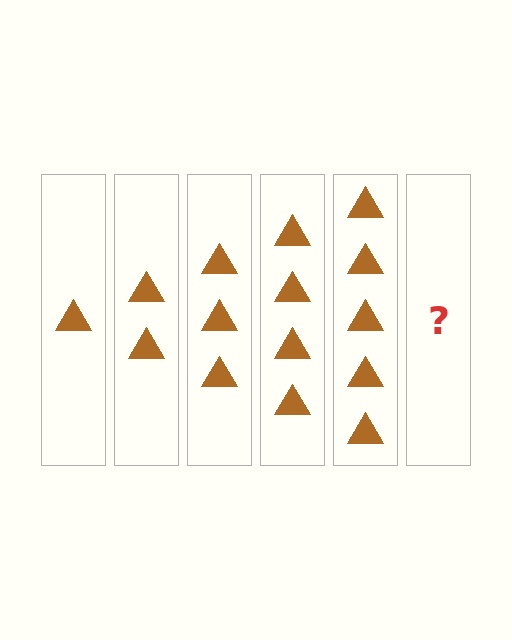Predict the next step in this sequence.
The next step is 6 triangles.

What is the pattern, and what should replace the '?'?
The pattern is that each step adds one more triangle. The '?' should be 6 triangles.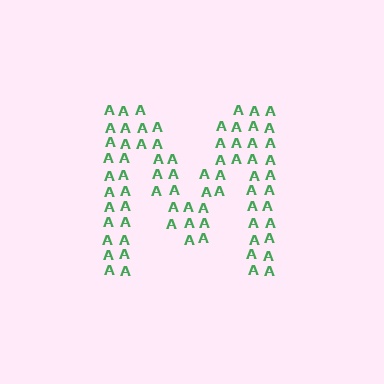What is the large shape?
The large shape is the letter M.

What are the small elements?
The small elements are letter A's.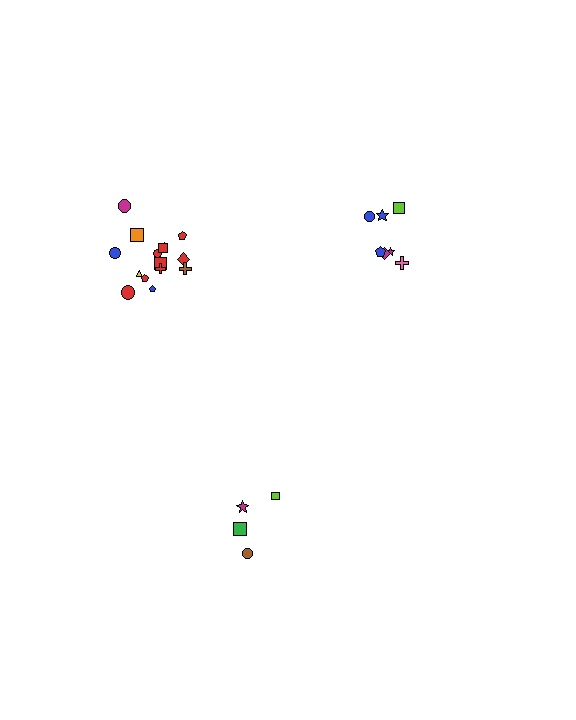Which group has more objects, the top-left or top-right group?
The top-left group.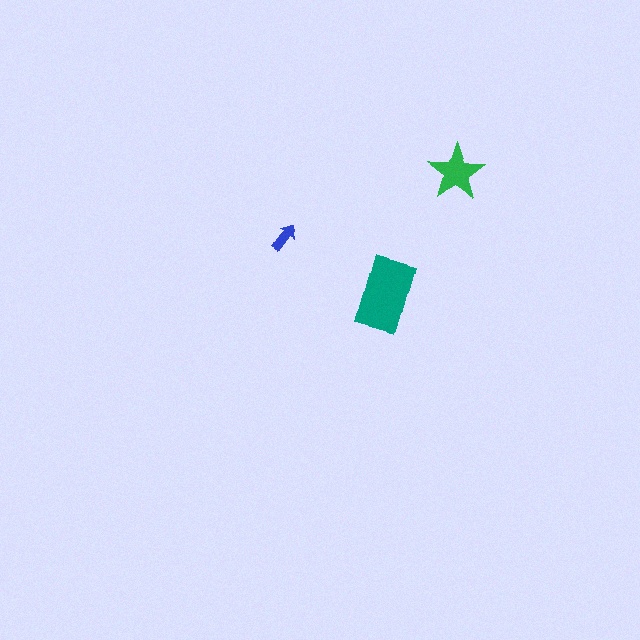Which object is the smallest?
The blue arrow.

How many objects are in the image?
There are 3 objects in the image.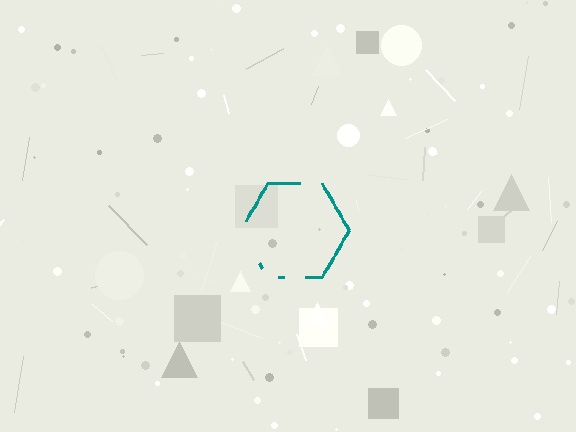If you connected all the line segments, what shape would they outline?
They would outline a hexagon.